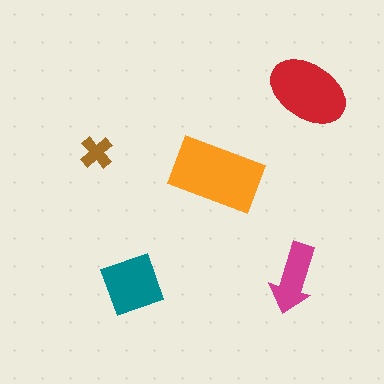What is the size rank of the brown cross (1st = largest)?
5th.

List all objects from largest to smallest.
The orange rectangle, the red ellipse, the teal diamond, the magenta arrow, the brown cross.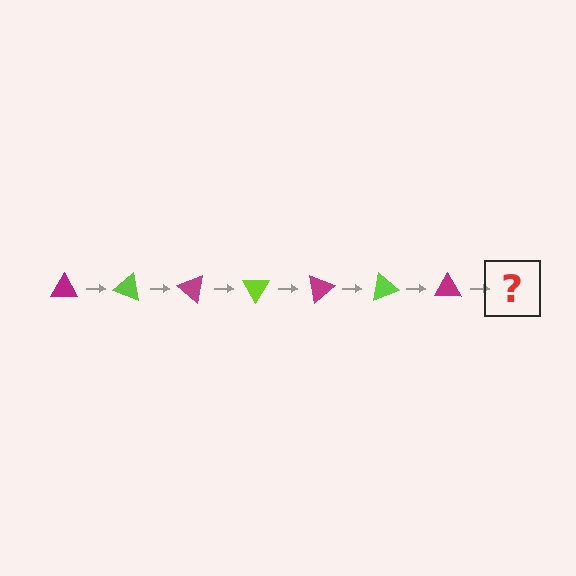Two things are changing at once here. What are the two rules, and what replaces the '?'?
The two rules are that it rotates 20 degrees each step and the color cycles through magenta and lime. The '?' should be a lime triangle, rotated 140 degrees from the start.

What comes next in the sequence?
The next element should be a lime triangle, rotated 140 degrees from the start.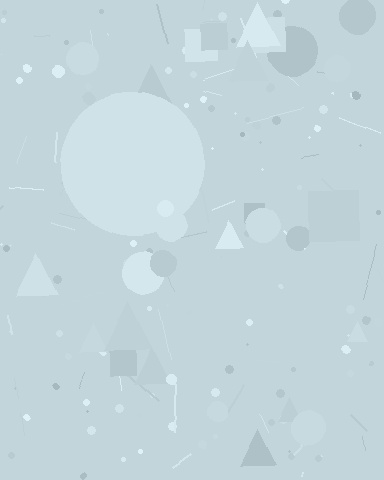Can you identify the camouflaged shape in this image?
The camouflaged shape is a circle.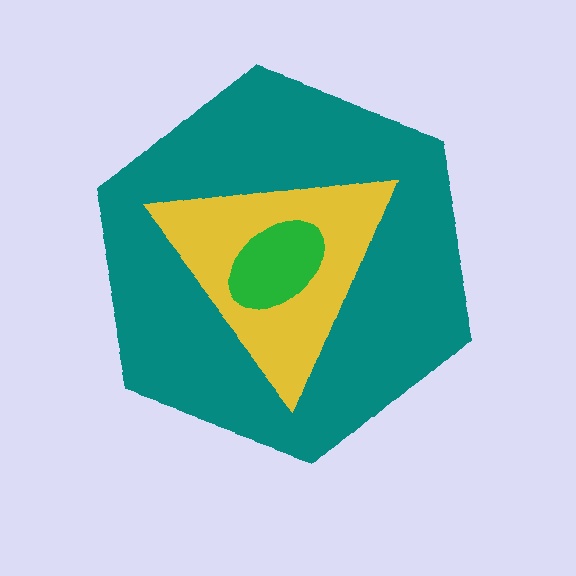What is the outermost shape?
The teal hexagon.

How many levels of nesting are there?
3.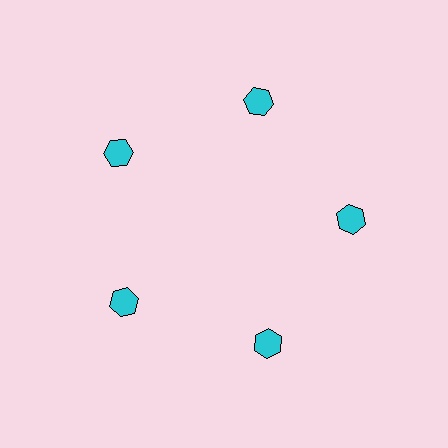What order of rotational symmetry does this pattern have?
This pattern has 5-fold rotational symmetry.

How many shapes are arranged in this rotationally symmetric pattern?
There are 5 shapes, arranged in 5 groups of 1.